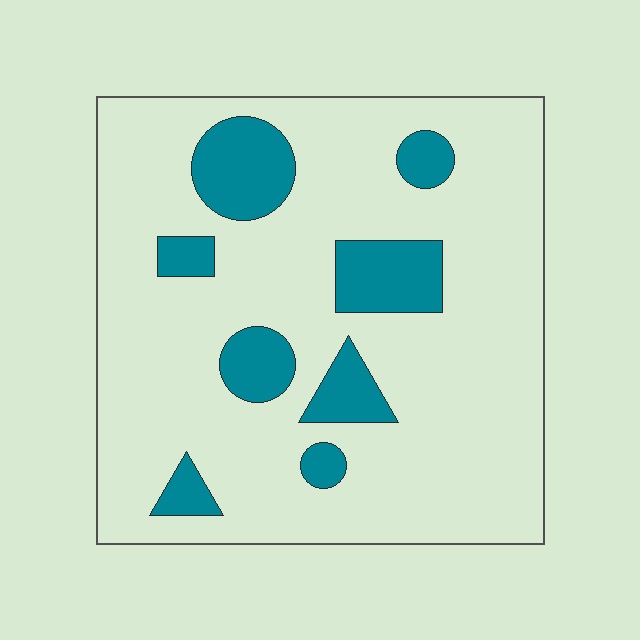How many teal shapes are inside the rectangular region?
8.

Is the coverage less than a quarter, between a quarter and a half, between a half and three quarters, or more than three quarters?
Less than a quarter.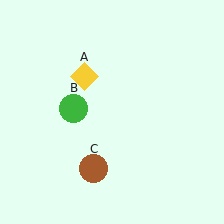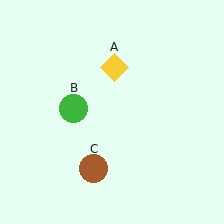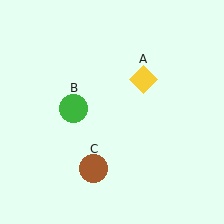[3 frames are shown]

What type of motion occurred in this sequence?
The yellow diamond (object A) rotated clockwise around the center of the scene.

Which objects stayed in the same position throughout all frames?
Green circle (object B) and brown circle (object C) remained stationary.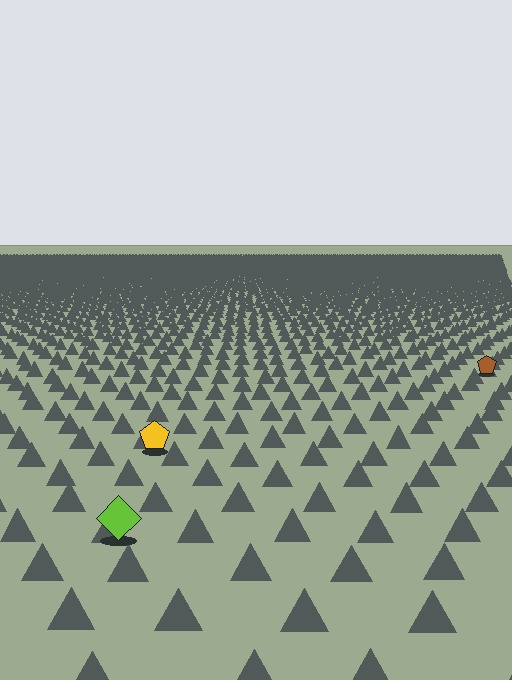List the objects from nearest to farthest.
From nearest to farthest: the lime diamond, the yellow pentagon, the brown pentagon.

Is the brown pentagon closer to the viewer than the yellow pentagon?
No. The yellow pentagon is closer — you can tell from the texture gradient: the ground texture is coarser near it.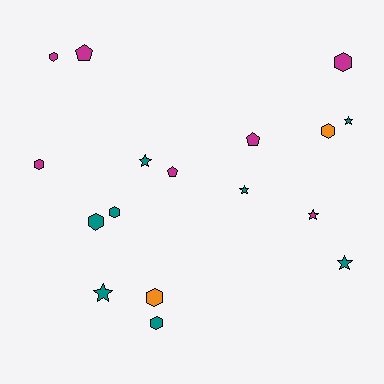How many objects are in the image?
There are 17 objects.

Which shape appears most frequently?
Hexagon, with 8 objects.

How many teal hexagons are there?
There are 3 teal hexagons.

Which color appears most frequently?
Teal, with 8 objects.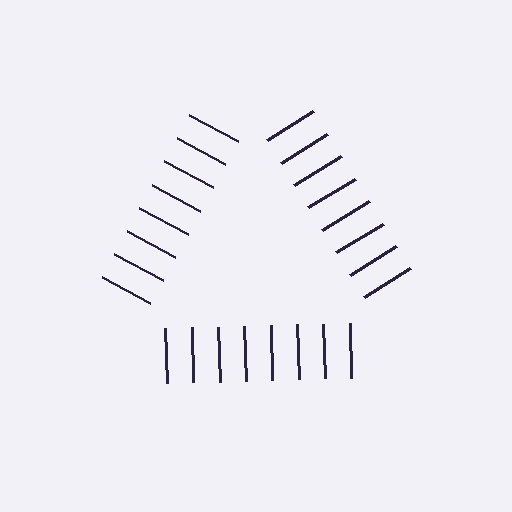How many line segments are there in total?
24 — 8 along each of the 3 edges.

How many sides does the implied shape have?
3 sides — the line-ends trace a triangle.